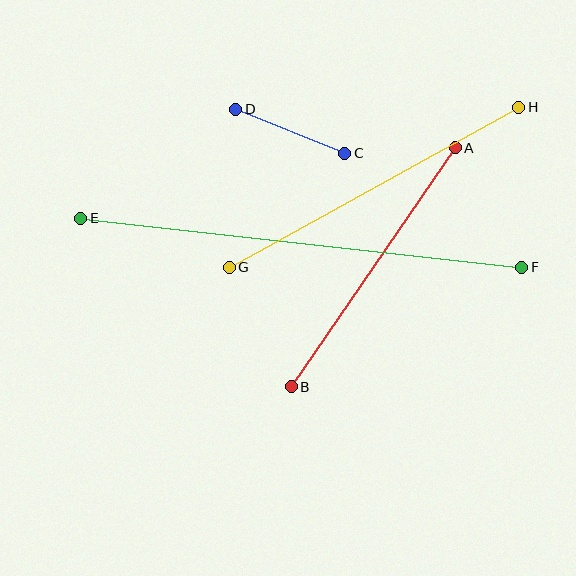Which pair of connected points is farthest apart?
Points E and F are farthest apart.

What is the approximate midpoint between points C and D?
The midpoint is at approximately (290, 131) pixels.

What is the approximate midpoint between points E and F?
The midpoint is at approximately (301, 243) pixels.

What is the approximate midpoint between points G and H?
The midpoint is at approximately (374, 187) pixels.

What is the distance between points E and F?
The distance is approximately 444 pixels.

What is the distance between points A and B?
The distance is approximately 290 pixels.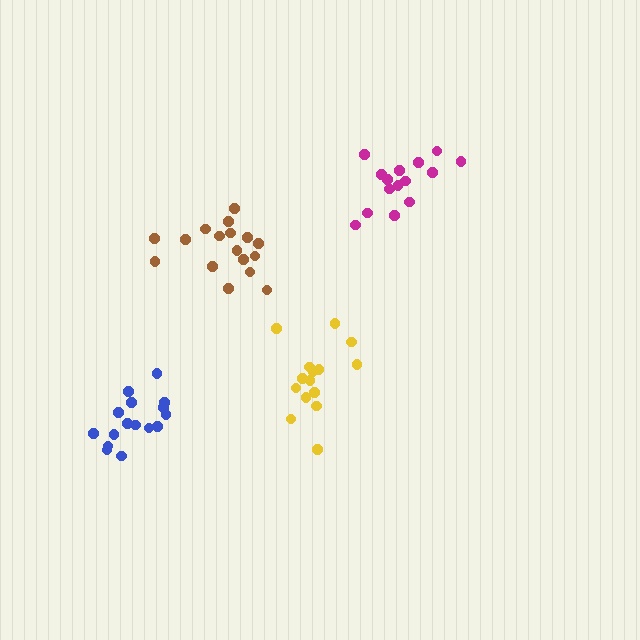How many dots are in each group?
Group 1: 15 dots, Group 2: 17 dots, Group 3: 16 dots, Group 4: 15 dots (63 total).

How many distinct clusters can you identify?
There are 4 distinct clusters.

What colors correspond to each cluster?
The clusters are colored: magenta, brown, blue, yellow.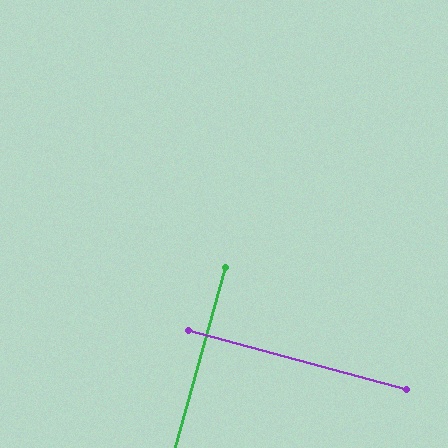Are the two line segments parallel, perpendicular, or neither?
Perpendicular — they meet at approximately 90°.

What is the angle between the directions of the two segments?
Approximately 90 degrees.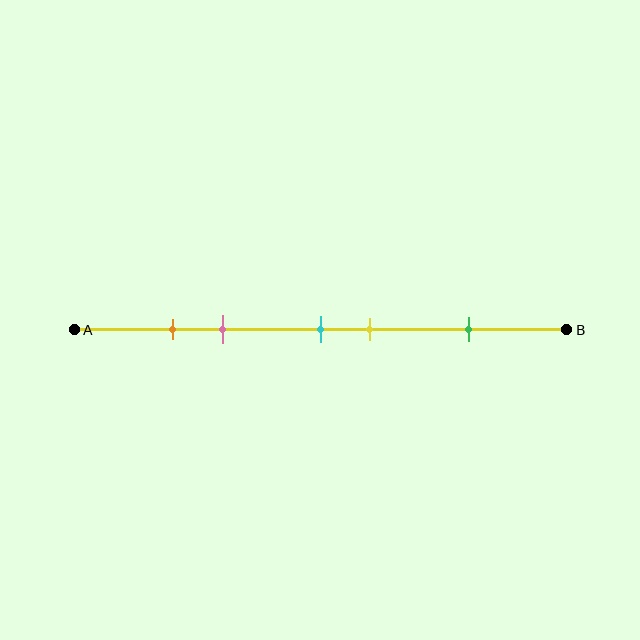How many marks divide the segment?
There are 5 marks dividing the segment.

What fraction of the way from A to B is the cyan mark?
The cyan mark is approximately 50% (0.5) of the way from A to B.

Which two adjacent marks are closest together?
The orange and pink marks are the closest adjacent pair.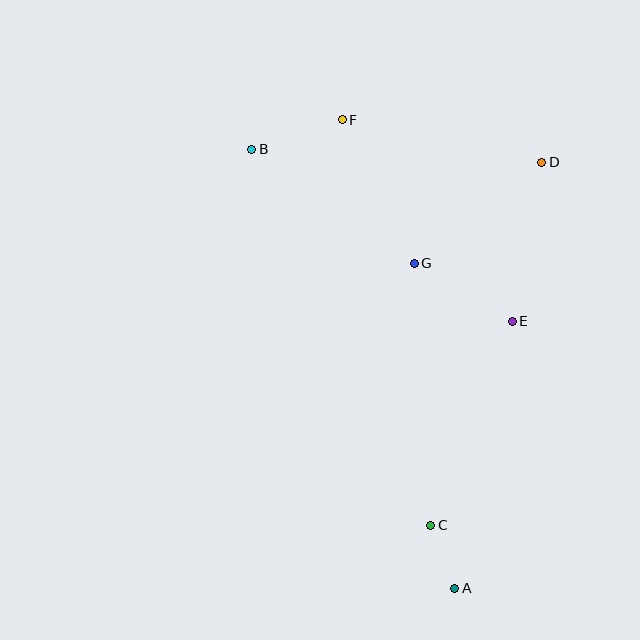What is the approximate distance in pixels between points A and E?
The distance between A and E is approximately 273 pixels.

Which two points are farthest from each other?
Points A and B are farthest from each other.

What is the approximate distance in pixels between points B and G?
The distance between B and G is approximately 199 pixels.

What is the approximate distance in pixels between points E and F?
The distance between E and F is approximately 264 pixels.